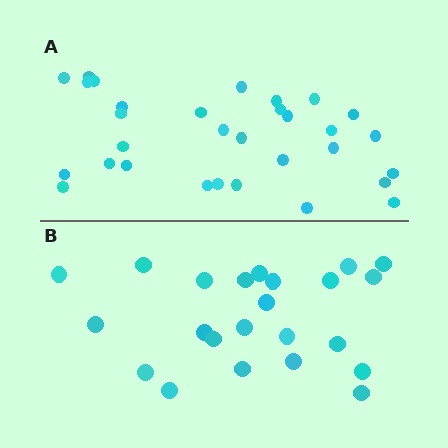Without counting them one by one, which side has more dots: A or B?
Region A (the top region) has more dots.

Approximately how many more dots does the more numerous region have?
Region A has roughly 8 or so more dots than region B.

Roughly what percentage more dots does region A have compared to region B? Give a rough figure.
About 35% more.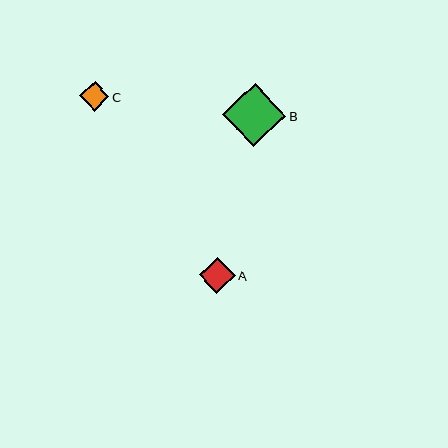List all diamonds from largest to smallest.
From largest to smallest: B, A, C.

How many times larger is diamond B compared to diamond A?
Diamond B is approximately 1.8 times the size of diamond A.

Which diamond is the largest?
Diamond B is the largest with a size of approximately 63 pixels.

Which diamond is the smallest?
Diamond C is the smallest with a size of approximately 30 pixels.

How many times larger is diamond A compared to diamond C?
Diamond A is approximately 1.2 times the size of diamond C.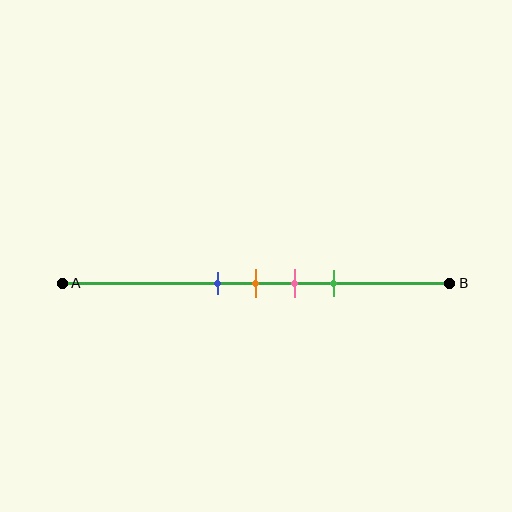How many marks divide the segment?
There are 4 marks dividing the segment.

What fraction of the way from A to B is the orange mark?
The orange mark is approximately 50% (0.5) of the way from A to B.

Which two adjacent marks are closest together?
The blue and orange marks are the closest adjacent pair.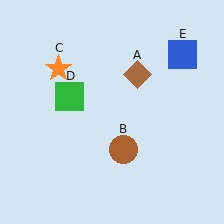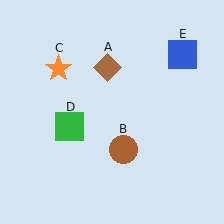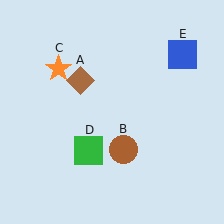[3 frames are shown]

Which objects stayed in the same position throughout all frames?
Brown circle (object B) and orange star (object C) and blue square (object E) remained stationary.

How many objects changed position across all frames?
2 objects changed position: brown diamond (object A), green square (object D).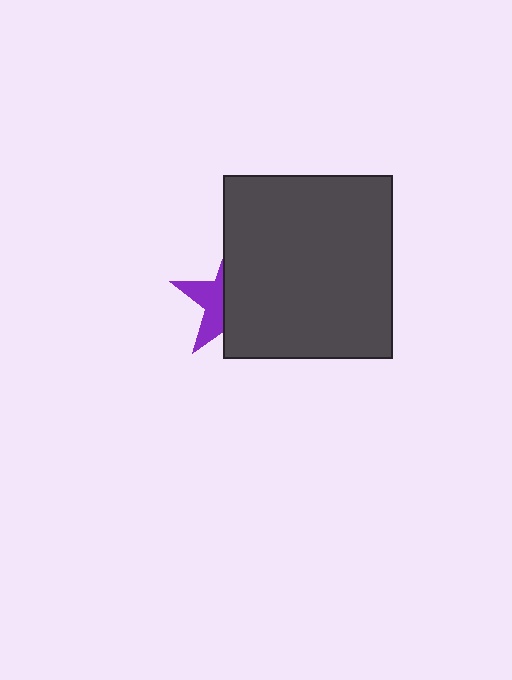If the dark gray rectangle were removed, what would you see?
You would see the complete purple star.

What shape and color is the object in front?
The object in front is a dark gray rectangle.